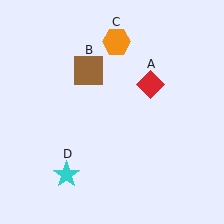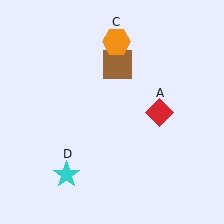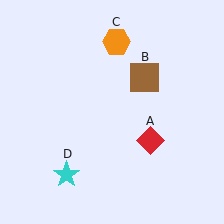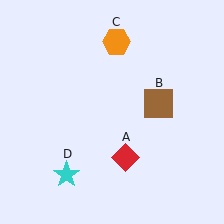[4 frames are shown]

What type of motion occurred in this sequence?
The red diamond (object A), brown square (object B) rotated clockwise around the center of the scene.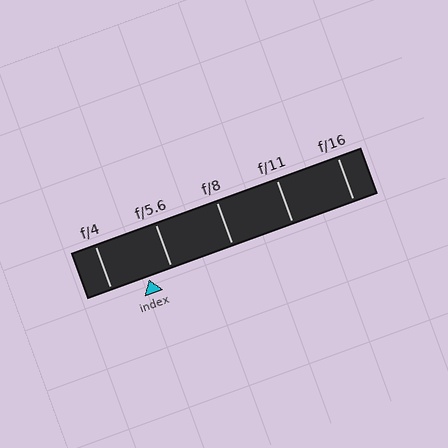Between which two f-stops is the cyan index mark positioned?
The index mark is between f/4 and f/5.6.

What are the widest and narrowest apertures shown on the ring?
The widest aperture shown is f/4 and the narrowest is f/16.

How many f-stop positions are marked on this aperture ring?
There are 5 f-stop positions marked.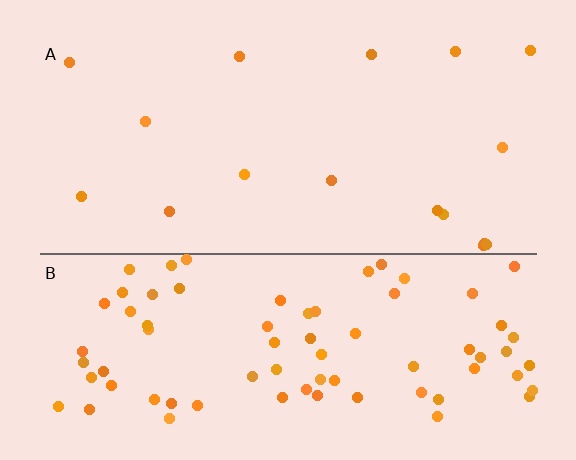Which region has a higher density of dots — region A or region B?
B (the bottom).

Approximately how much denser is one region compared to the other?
Approximately 4.6× — region B over region A.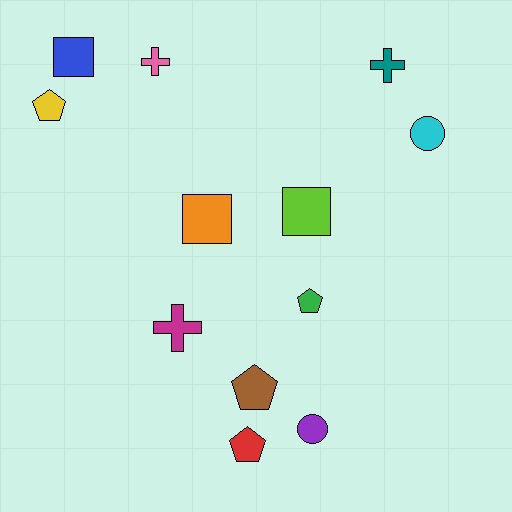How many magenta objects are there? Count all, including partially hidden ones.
There is 1 magenta object.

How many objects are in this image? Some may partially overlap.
There are 12 objects.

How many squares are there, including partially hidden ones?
There are 3 squares.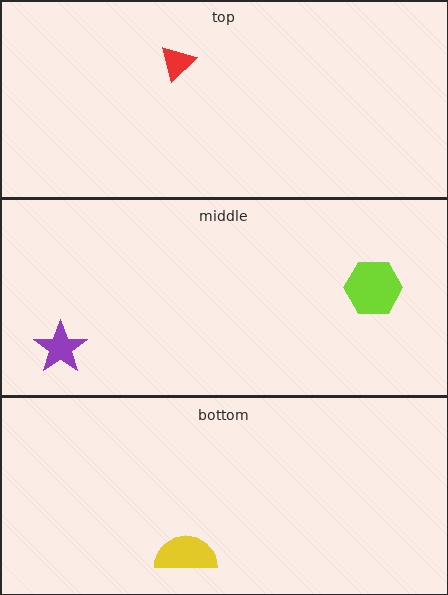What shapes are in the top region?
The red triangle.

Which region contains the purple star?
The middle region.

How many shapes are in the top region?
1.